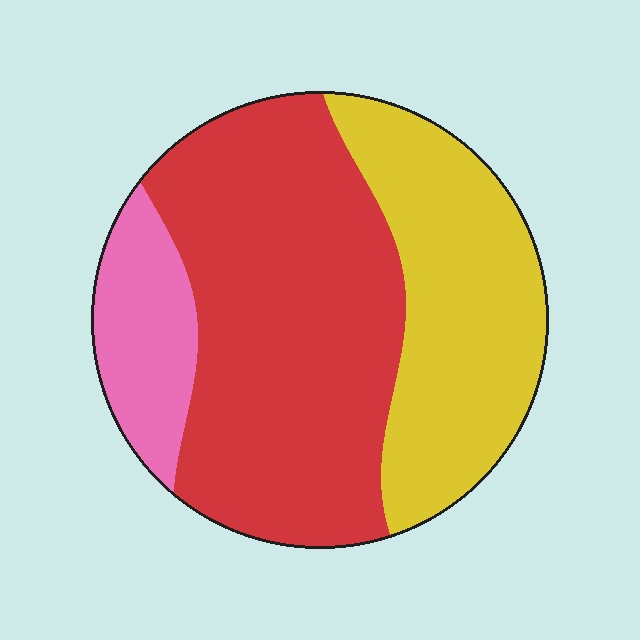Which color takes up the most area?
Red, at roughly 55%.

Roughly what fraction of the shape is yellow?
Yellow takes up between a sixth and a third of the shape.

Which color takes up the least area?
Pink, at roughly 15%.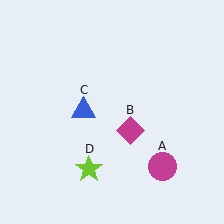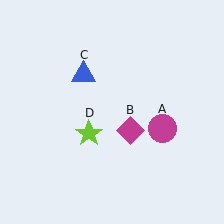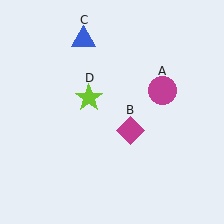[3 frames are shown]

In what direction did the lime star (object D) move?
The lime star (object D) moved up.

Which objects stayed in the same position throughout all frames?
Magenta diamond (object B) remained stationary.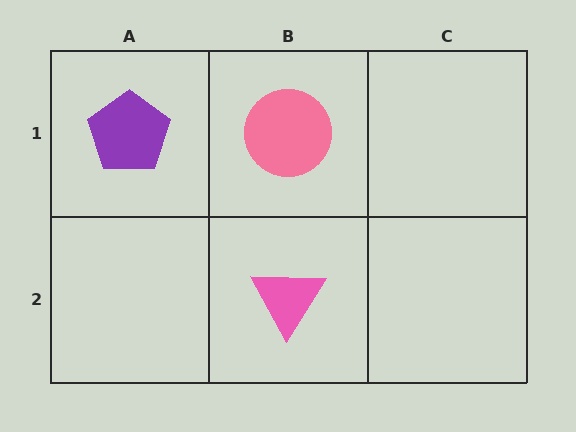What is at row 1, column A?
A purple pentagon.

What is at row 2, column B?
A pink triangle.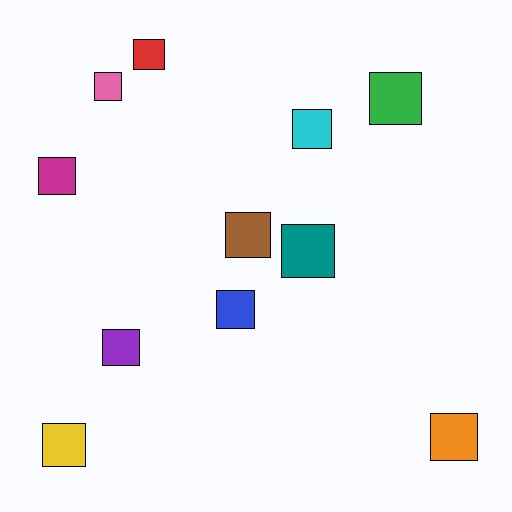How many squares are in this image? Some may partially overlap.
There are 11 squares.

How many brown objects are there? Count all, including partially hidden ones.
There is 1 brown object.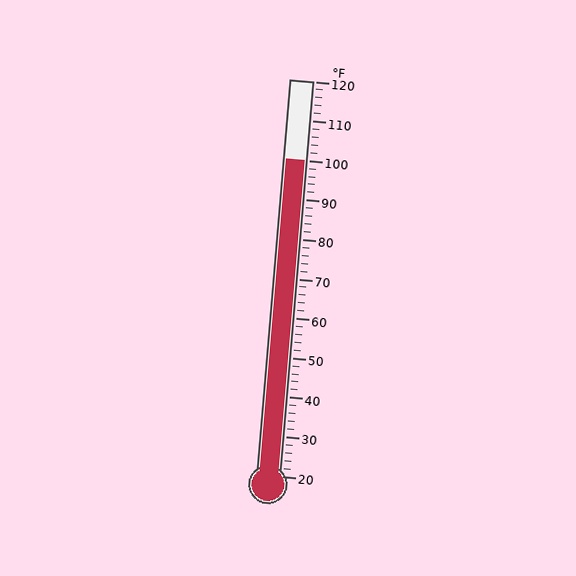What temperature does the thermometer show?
The thermometer shows approximately 100°F.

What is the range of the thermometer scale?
The thermometer scale ranges from 20°F to 120°F.